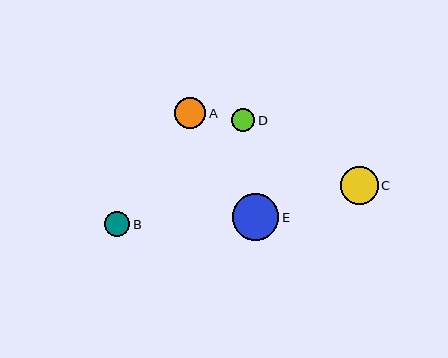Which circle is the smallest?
Circle D is the smallest with a size of approximately 23 pixels.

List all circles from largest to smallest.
From largest to smallest: E, C, A, B, D.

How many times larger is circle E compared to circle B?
Circle E is approximately 1.9 times the size of circle B.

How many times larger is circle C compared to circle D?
Circle C is approximately 1.6 times the size of circle D.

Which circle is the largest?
Circle E is the largest with a size of approximately 47 pixels.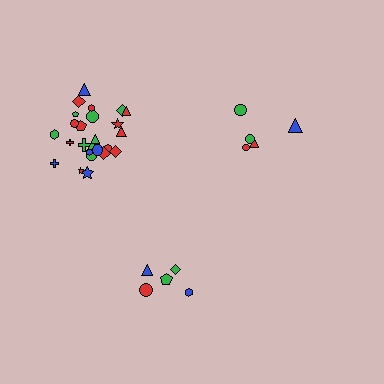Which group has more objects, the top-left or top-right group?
The top-left group.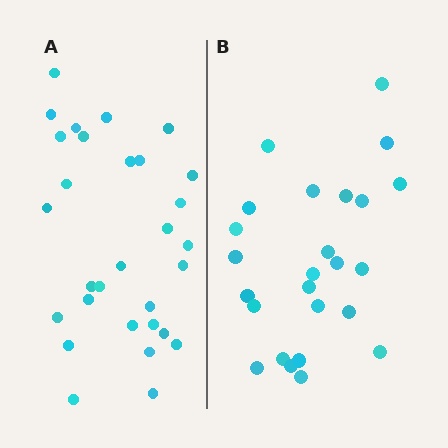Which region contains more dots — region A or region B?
Region A (the left region) has more dots.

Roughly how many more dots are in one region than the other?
Region A has about 5 more dots than region B.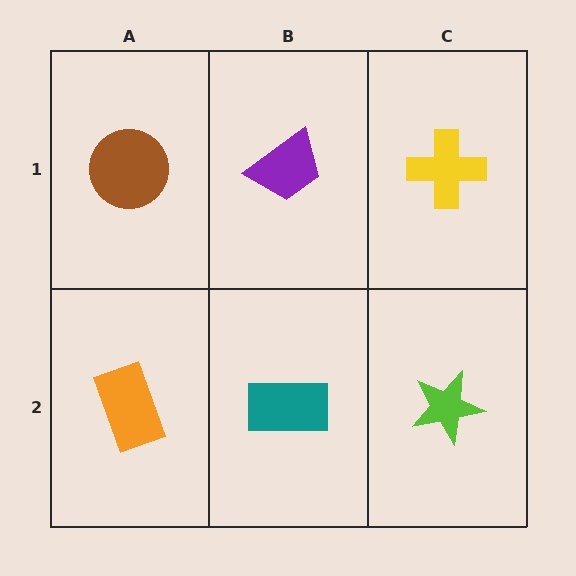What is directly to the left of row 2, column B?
An orange rectangle.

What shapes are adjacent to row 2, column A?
A brown circle (row 1, column A), a teal rectangle (row 2, column B).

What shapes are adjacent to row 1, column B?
A teal rectangle (row 2, column B), a brown circle (row 1, column A), a yellow cross (row 1, column C).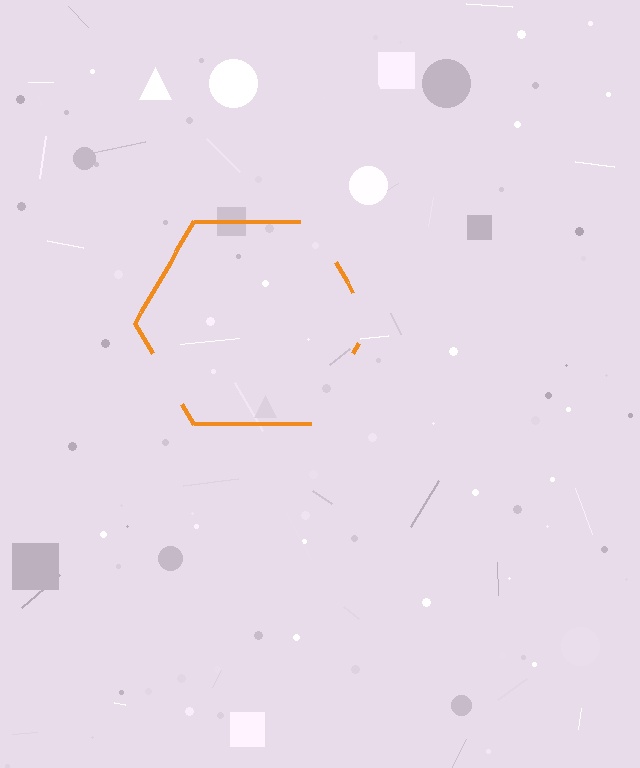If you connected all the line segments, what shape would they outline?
They would outline a hexagon.